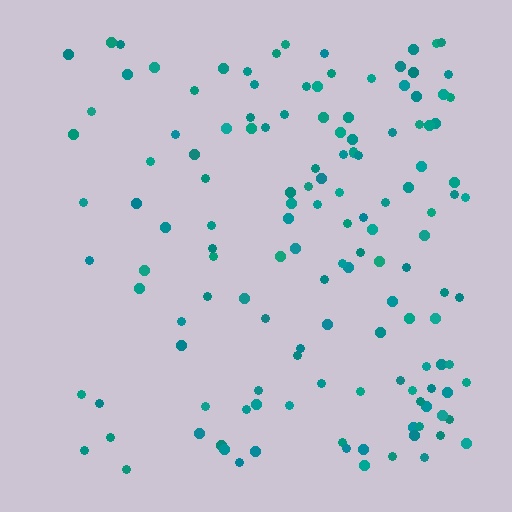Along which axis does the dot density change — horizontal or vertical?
Horizontal.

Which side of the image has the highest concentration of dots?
The right.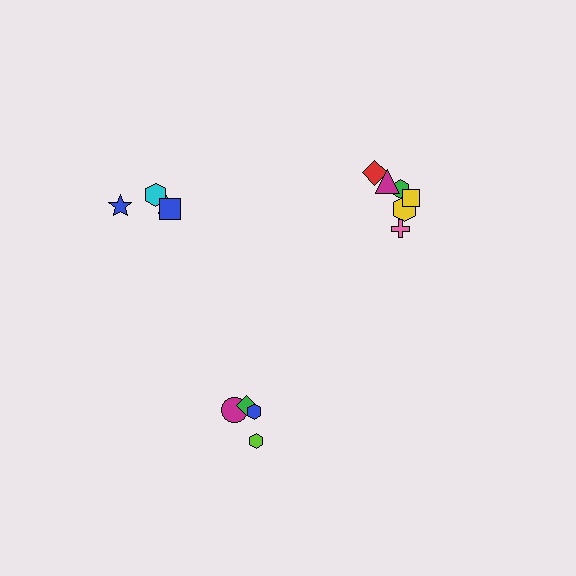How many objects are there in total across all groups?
There are 14 objects.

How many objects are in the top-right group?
There are 6 objects.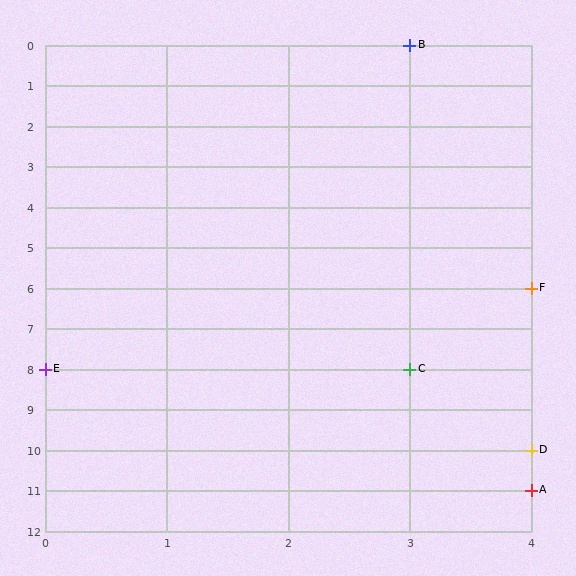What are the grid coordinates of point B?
Point B is at grid coordinates (3, 0).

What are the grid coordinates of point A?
Point A is at grid coordinates (4, 11).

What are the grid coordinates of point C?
Point C is at grid coordinates (3, 8).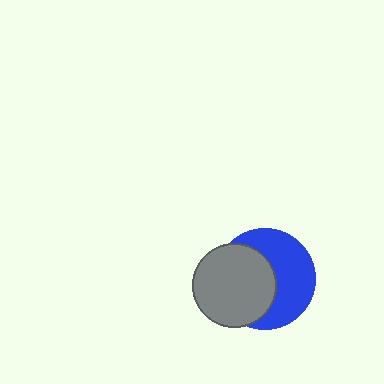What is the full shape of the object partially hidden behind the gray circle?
The partially hidden object is a blue circle.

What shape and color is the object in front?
The object in front is a gray circle.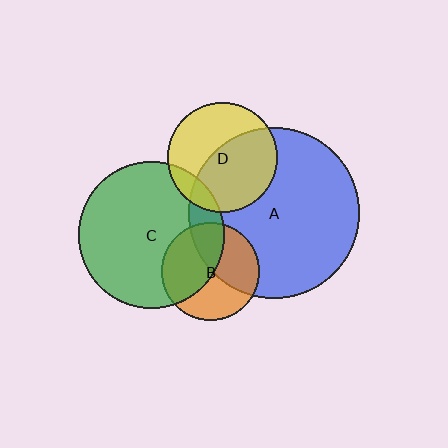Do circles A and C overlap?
Yes.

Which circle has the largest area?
Circle A (blue).